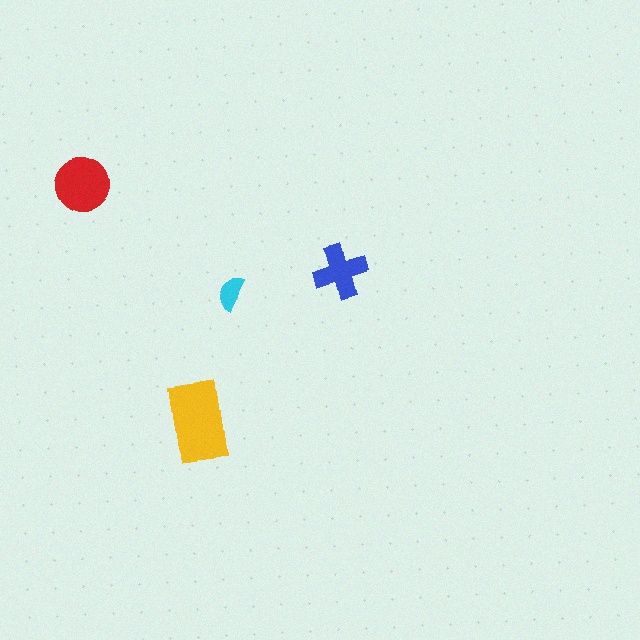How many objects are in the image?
There are 4 objects in the image.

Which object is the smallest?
The cyan semicircle.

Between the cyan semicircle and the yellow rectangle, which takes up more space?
The yellow rectangle.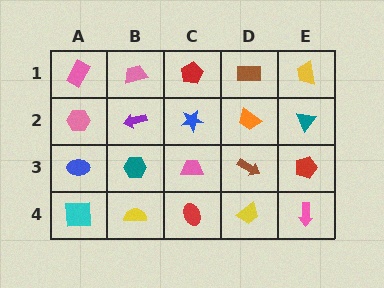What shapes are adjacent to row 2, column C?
A red pentagon (row 1, column C), a pink trapezoid (row 3, column C), a purple arrow (row 2, column B), an orange trapezoid (row 2, column D).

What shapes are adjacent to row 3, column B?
A purple arrow (row 2, column B), a yellow semicircle (row 4, column B), a blue ellipse (row 3, column A), a pink trapezoid (row 3, column C).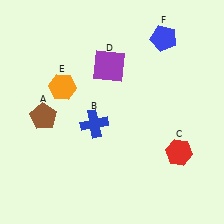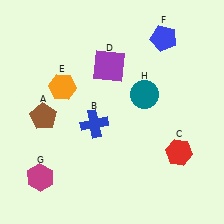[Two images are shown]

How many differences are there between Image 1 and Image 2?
There are 2 differences between the two images.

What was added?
A magenta hexagon (G), a teal circle (H) were added in Image 2.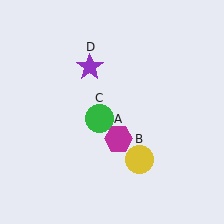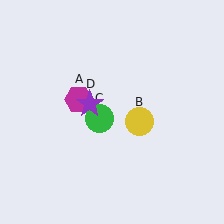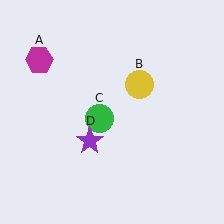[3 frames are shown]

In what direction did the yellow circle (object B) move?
The yellow circle (object B) moved up.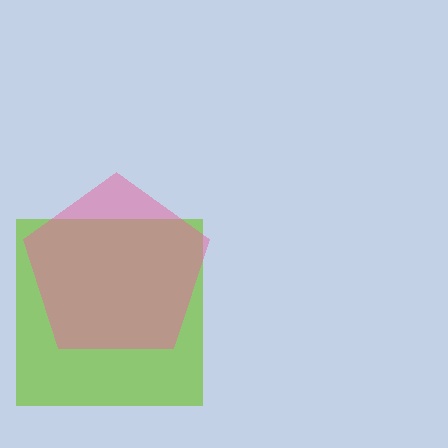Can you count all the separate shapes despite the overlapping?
Yes, there are 2 separate shapes.